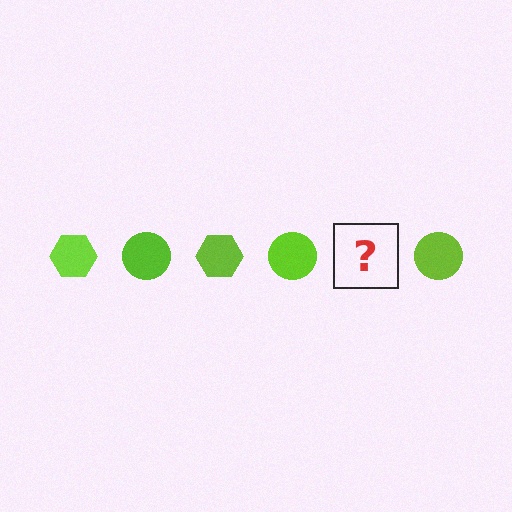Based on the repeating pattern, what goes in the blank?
The blank should be a lime hexagon.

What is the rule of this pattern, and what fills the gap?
The rule is that the pattern cycles through hexagon, circle shapes in lime. The gap should be filled with a lime hexagon.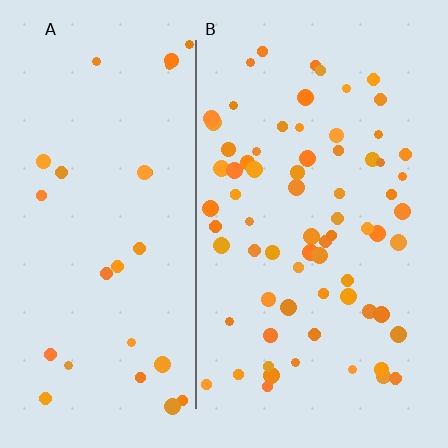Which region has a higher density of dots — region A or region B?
B (the right).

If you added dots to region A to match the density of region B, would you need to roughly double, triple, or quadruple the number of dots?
Approximately triple.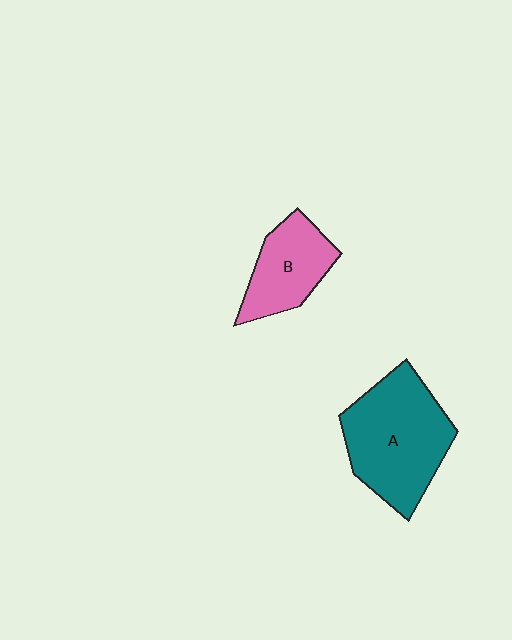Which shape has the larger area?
Shape A (teal).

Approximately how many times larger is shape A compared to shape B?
Approximately 1.7 times.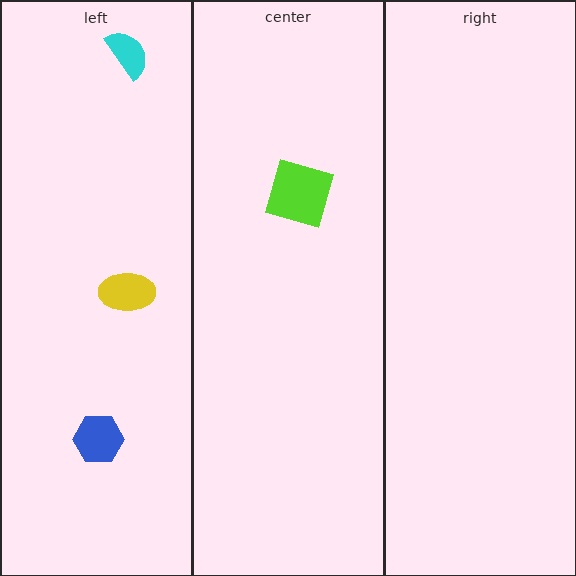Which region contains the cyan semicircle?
The left region.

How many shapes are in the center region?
1.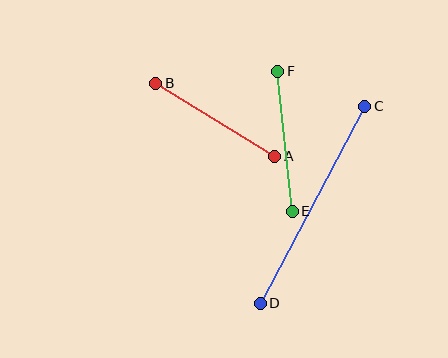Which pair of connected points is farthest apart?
Points C and D are farthest apart.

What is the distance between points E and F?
The distance is approximately 141 pixels.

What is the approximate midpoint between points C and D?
The midpoint is at approximately (313, 205) pixels.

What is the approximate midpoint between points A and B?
The midpoint is at approximately (215, 120) pixels.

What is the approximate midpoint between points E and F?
The midpoint is at approximately (285, 141) pixels.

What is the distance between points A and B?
The distance is approximately 140 pixels.